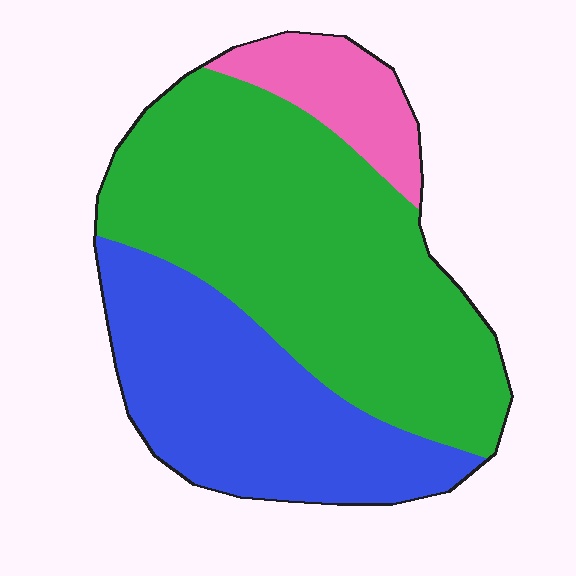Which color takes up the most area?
Green, at roughly 55%.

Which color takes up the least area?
Pink, at roughly 10%.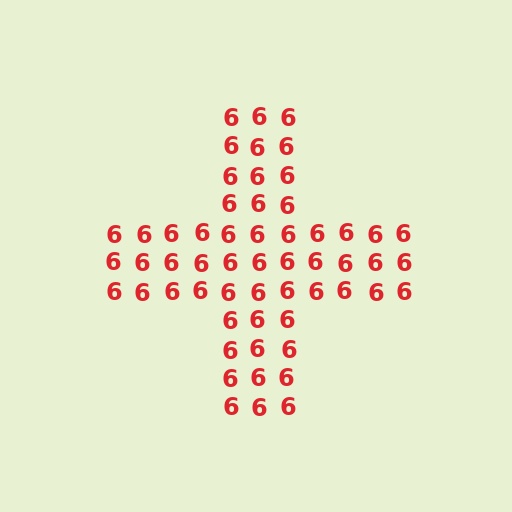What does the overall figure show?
The overall figure shows a cross.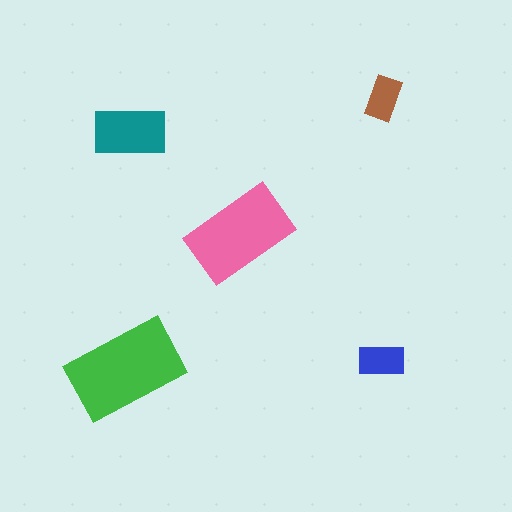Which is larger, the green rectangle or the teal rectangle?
The green one.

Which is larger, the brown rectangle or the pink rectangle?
The pink one.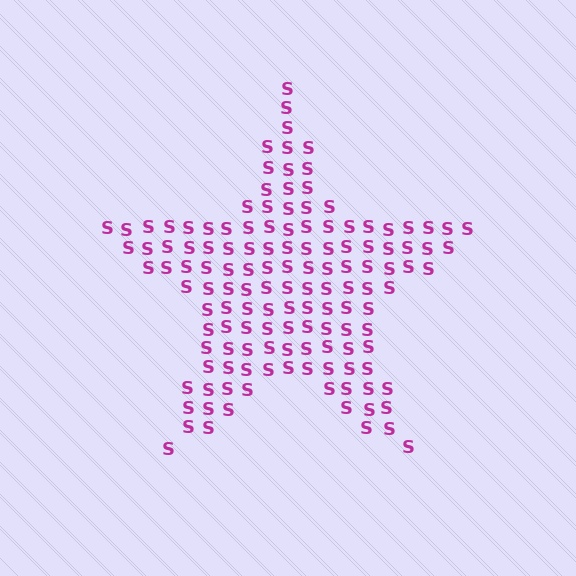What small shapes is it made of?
It is made of small letter S's.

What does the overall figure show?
The overall figure shows a star.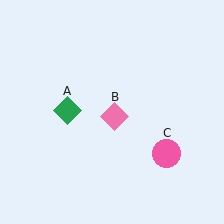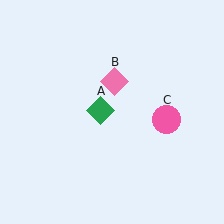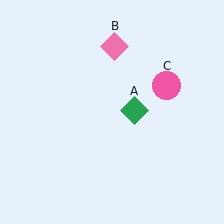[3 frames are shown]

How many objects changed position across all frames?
3 objects changed position: green diamond (object A), pink diamond (object B), pink circle (object C).